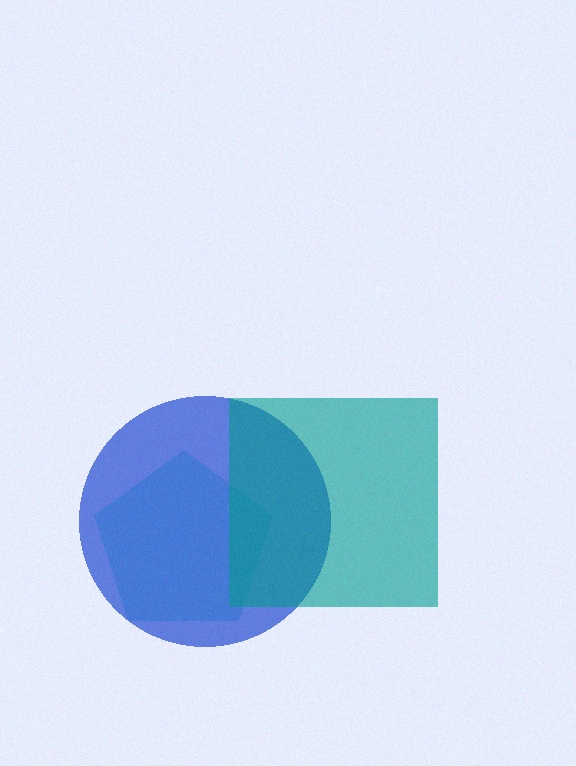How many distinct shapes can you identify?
There are 3 distinct shapes: a cyan pentagon, a blue circle, a teal square.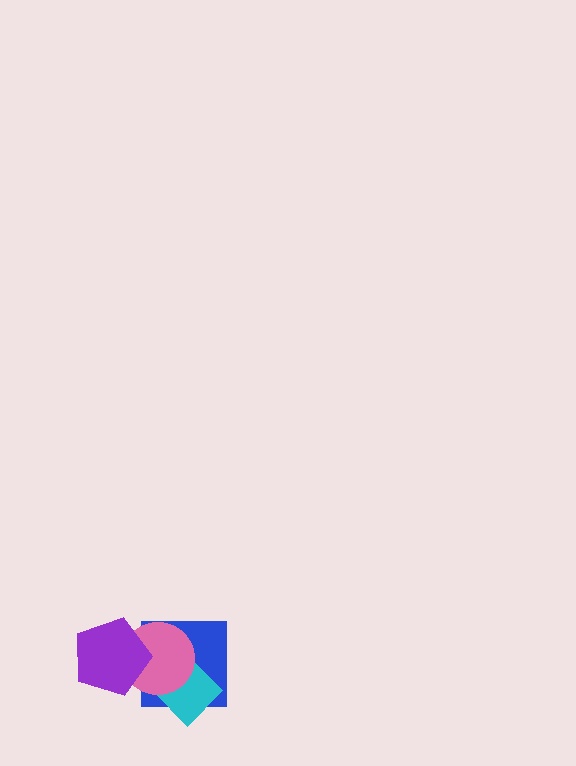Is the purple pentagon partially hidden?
No, no other shape covers it.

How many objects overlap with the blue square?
3 objects overlap with the blue square.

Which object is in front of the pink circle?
The purple pentagon is in front of the pink circle.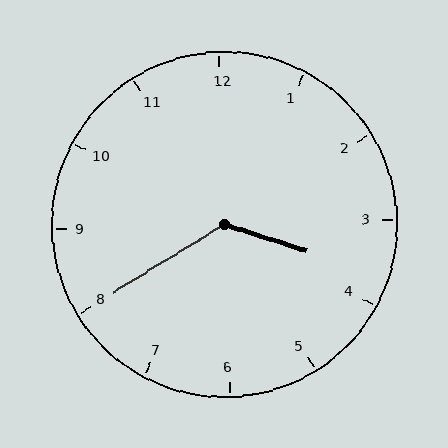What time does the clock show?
3:40.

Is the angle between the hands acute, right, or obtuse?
It is obtuse.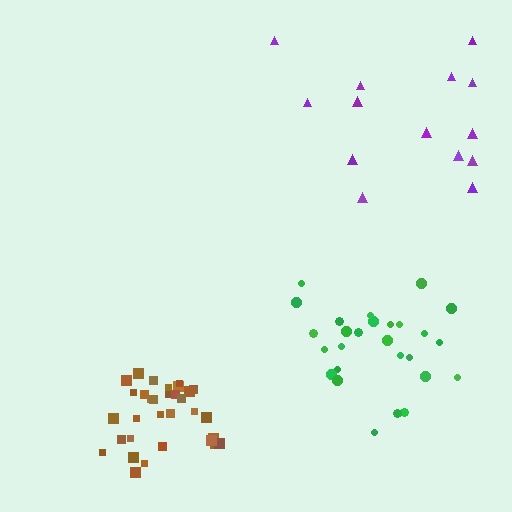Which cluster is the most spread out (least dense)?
Purple.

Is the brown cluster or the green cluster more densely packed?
Brown.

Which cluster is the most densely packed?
Brown.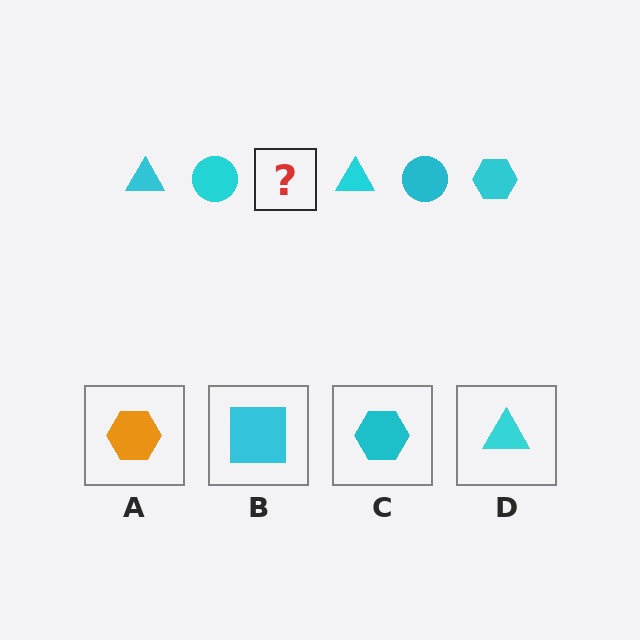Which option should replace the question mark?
Option C.